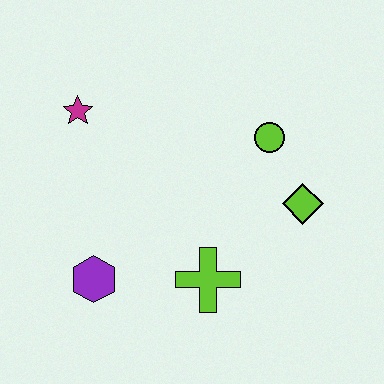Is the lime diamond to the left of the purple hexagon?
No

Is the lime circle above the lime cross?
Yes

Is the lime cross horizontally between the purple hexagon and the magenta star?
No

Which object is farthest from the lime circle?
The purple hexagon is farthest from the lime circle.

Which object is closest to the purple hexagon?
The lime cross is closest to the purple hexagon.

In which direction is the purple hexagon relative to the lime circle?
The purple hexagon is to the left of the lime circle.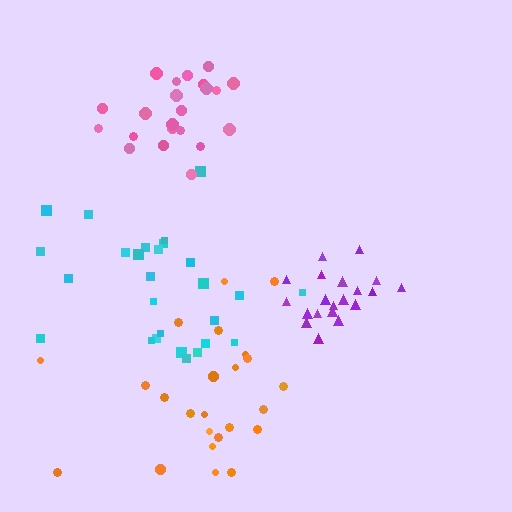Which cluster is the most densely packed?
Pink.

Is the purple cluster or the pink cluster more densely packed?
Pink.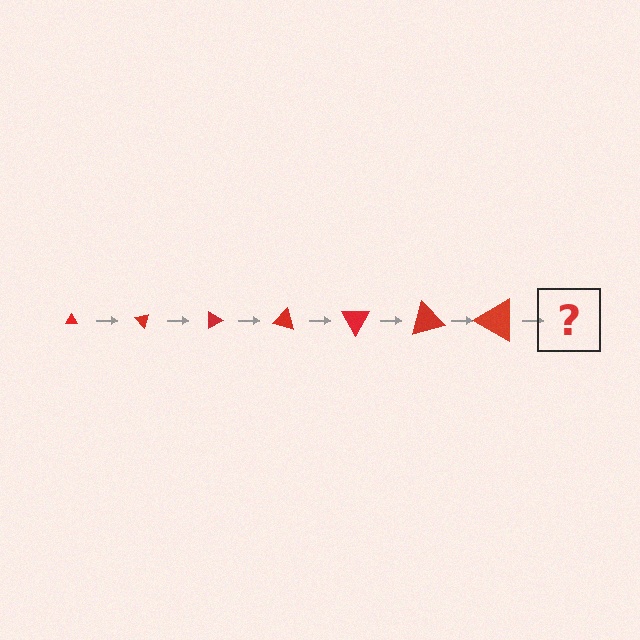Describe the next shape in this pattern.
It should be a triangle, larger than the previous one and rotated 315 degrees from the start.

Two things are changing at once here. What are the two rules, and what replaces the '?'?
The two rules are that the triangle grows larger each step and it rotates 45 degrees each step. The '?' should be a triangle, larger than the previous one and rotated 315 degrees from the start.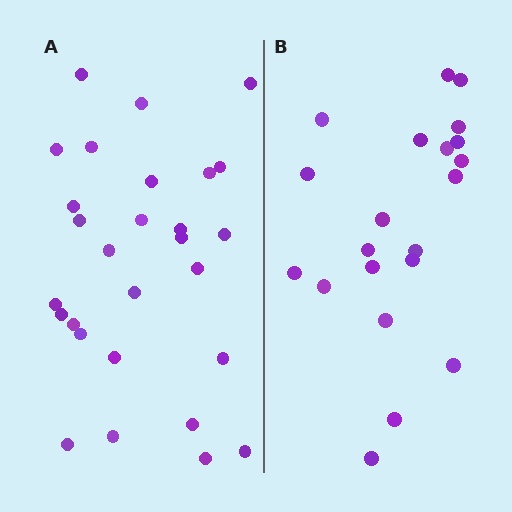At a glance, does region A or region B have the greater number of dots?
Region A (the left region) has more dots.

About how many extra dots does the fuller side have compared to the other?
Region A has roughly 8 or so more dots than region B.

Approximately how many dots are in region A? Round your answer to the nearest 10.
About 30 dots. (The exact count is 28, which rounds to 30.)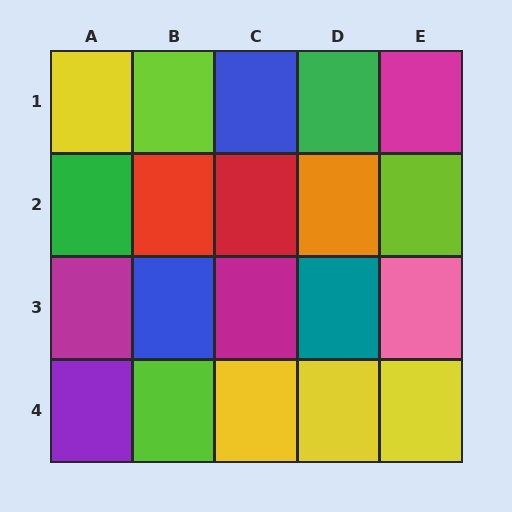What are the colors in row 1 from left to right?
Yellow, lime, blue, green, magenta.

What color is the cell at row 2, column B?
Red.